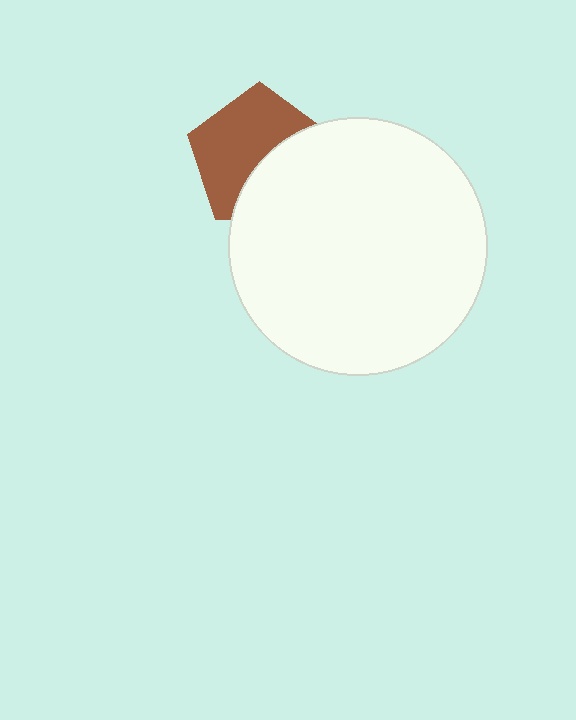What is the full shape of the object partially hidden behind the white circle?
The partially hidden object is a brown pentagon.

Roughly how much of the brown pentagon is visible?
About half of it is visible (roughly 58%).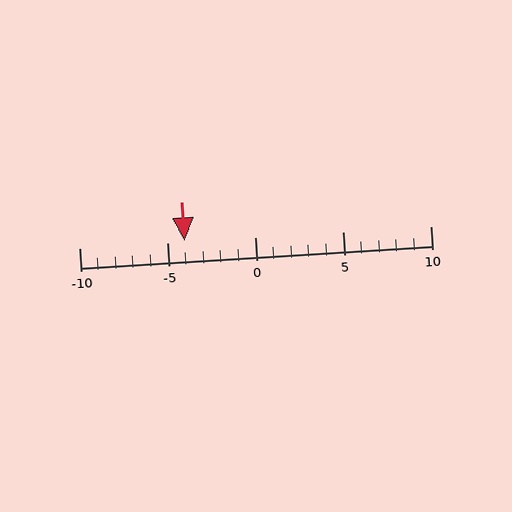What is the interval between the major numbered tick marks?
The major tick marks are spaced 5 units apart.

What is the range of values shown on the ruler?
The ruler shows values from -10 to 10.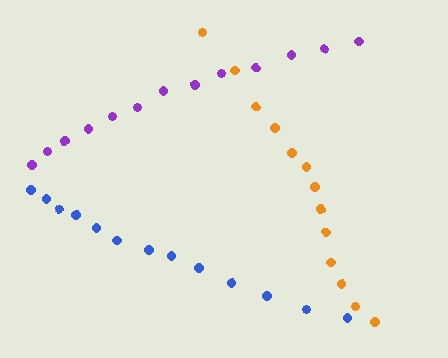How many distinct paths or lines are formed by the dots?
There are 3 distinct paths.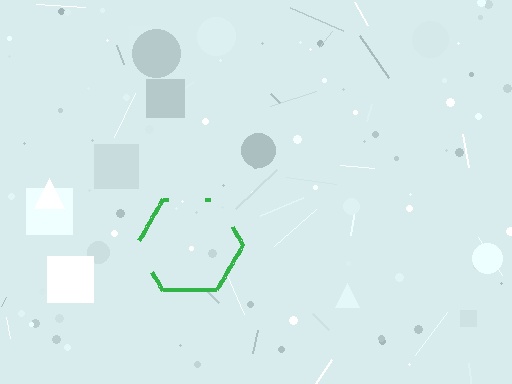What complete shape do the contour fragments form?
The contour fragments form a hexagon.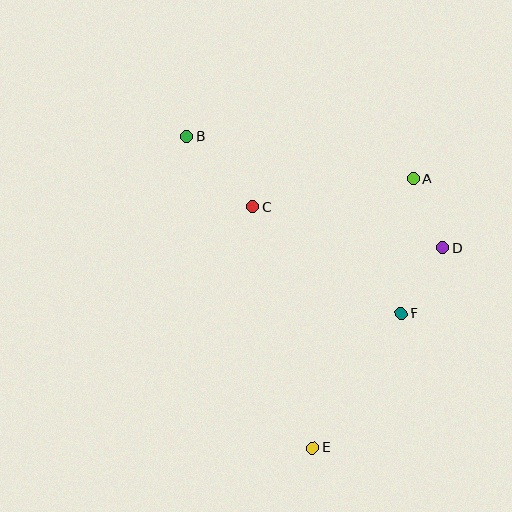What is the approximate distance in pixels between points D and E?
The distance between D and E is approximately 238 pixels.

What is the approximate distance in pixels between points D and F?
The distance between D and F is approximately 77 pixels.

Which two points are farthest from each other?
Points B and E are farthest from each other.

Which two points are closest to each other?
Points A and D are closest to each other.